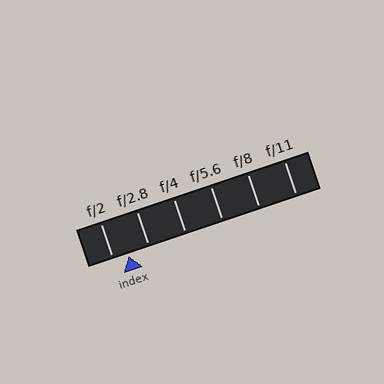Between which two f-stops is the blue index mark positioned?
The index mark is between f/2 and f/2.8.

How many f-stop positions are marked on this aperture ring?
There are 6 f-stop positions marked.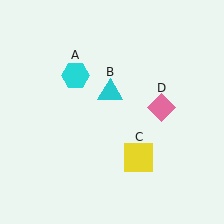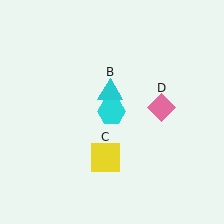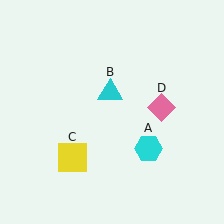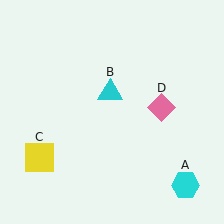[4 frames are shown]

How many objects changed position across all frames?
2 objects changed position: cyan hexagon (object A), yellow square (object C).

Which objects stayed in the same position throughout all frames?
Cyan triangle (object B) and pink diamond (object D) remained stationary.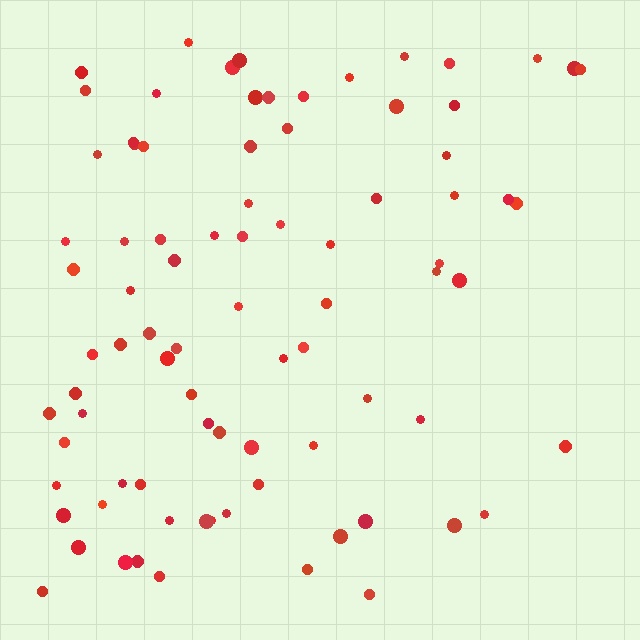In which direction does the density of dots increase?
From right to left, with the left side densest.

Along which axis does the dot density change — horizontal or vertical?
Horizontal.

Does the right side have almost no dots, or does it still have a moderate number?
Still a moderate number, just noticeably fewer than the left.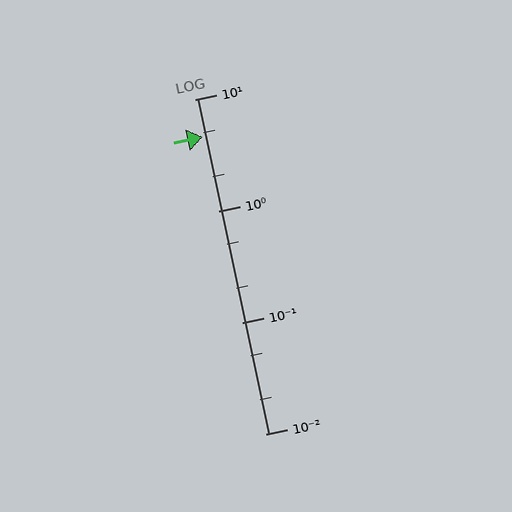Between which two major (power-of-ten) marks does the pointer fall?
The pointer is between 1 and 10.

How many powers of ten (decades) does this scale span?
The scale spans 3 decades, from 0.01 to 10.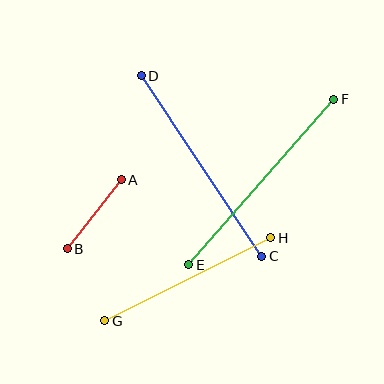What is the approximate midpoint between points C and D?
The midpoint is at approximately (201, 166) pixels.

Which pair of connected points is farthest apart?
Points E and F are farthest apart.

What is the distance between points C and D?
The distance is approximately 217 pixels.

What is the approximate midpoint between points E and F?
The midpoint is at approximately (261, 182) pixels.